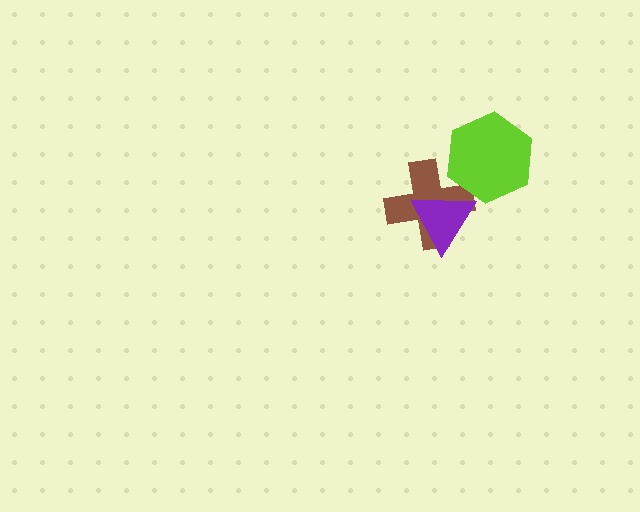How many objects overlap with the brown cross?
2 objects overlap with the brown cross.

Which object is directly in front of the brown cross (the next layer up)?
The purple triangle is directly in front of the brown cross.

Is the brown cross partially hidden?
Yes, it is partially covered by another shape.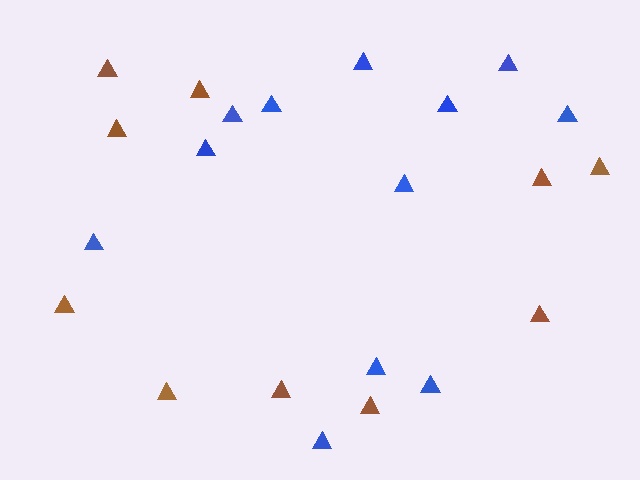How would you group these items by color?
There are 2 groups: one group of brown triangles (10) and one group of blue triangles (12).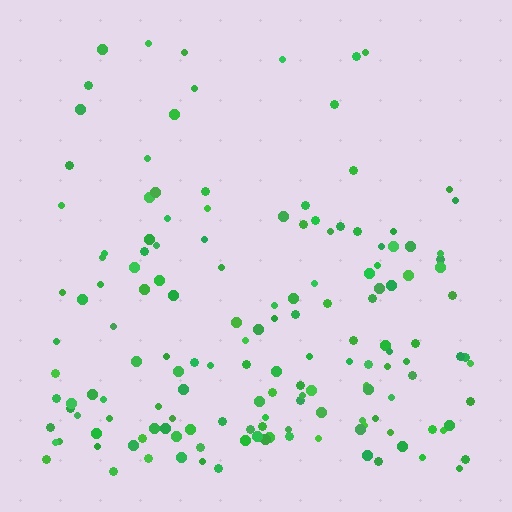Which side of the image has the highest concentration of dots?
The bottom.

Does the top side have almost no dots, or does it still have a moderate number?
Still a moderate number, just noticeably fewer than the bottom.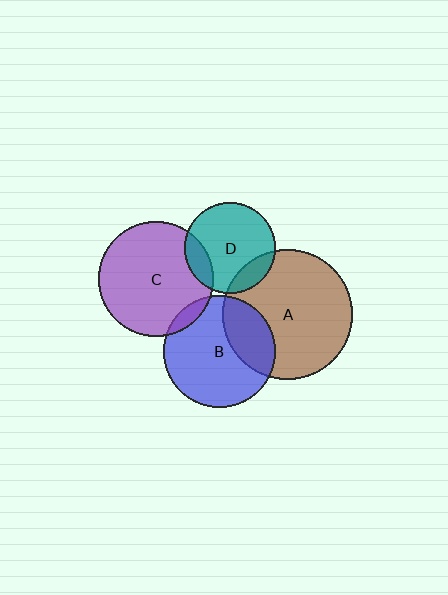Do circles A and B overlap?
Yes.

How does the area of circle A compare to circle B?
Approximately 1.4 times.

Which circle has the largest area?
Circle A (brown).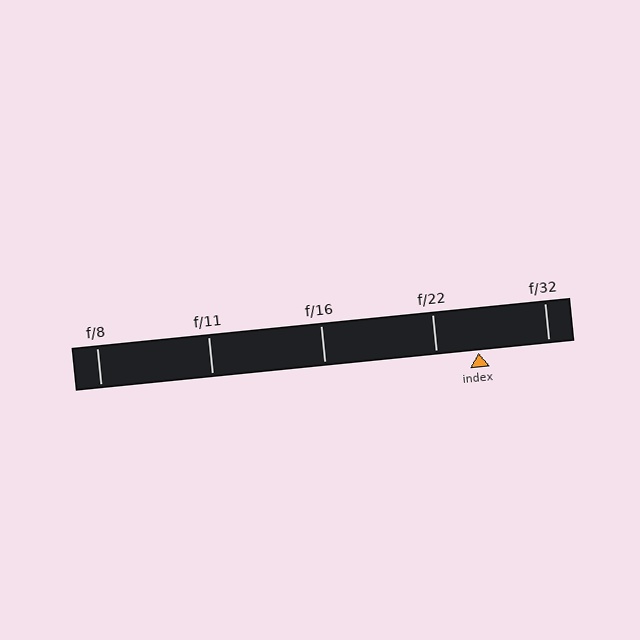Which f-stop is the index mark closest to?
The index mark is closest to f/22.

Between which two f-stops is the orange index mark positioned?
The index mark is between f/22 and f/32.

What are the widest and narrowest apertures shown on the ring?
The widest aperture shown is f/8 and the narrowest is f/32.